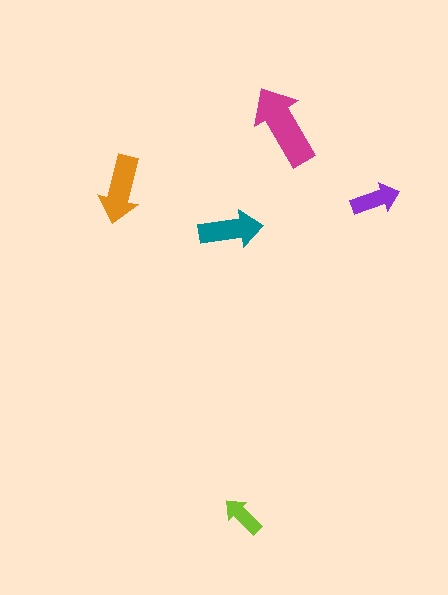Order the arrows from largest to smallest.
the magenta one, the orange one, the teal one, the purple one, the lime one.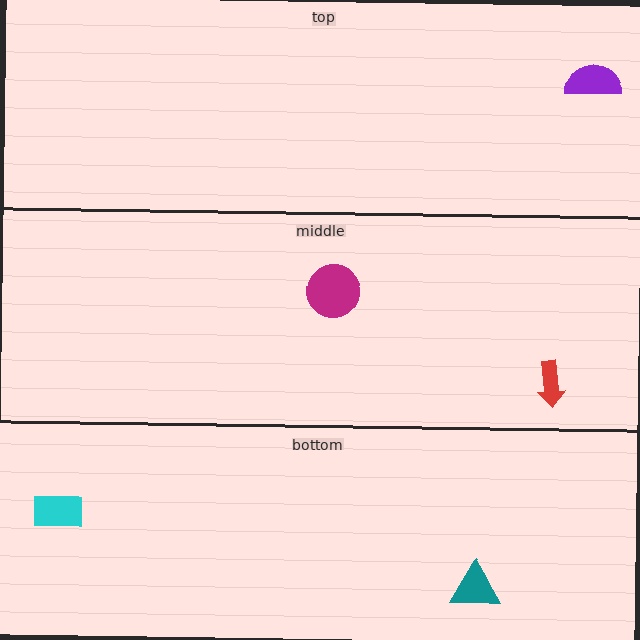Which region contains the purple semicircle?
The top region.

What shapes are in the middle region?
The magenta circle, the red arrow.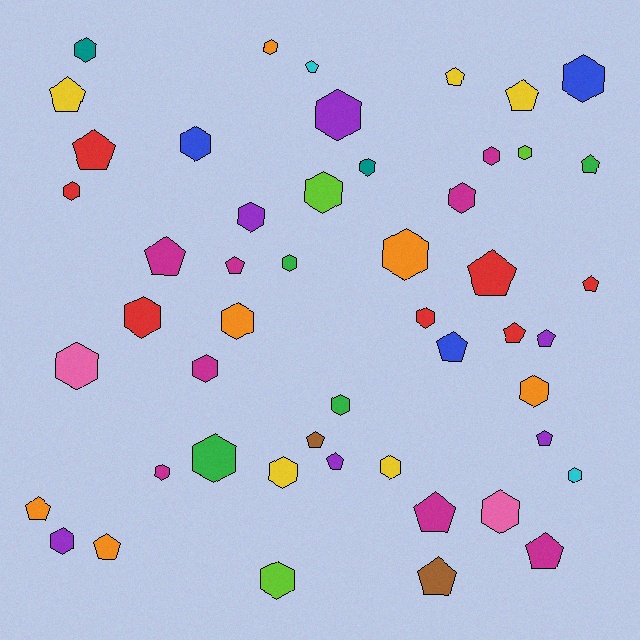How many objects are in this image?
There are 50 objects.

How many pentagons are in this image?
There are 21 pentagons.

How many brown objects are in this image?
There are 2 brown objects.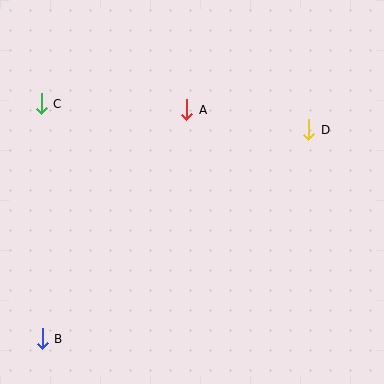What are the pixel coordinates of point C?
Point C is at (41, 104).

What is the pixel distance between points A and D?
The distance between A and D is 124 pixels.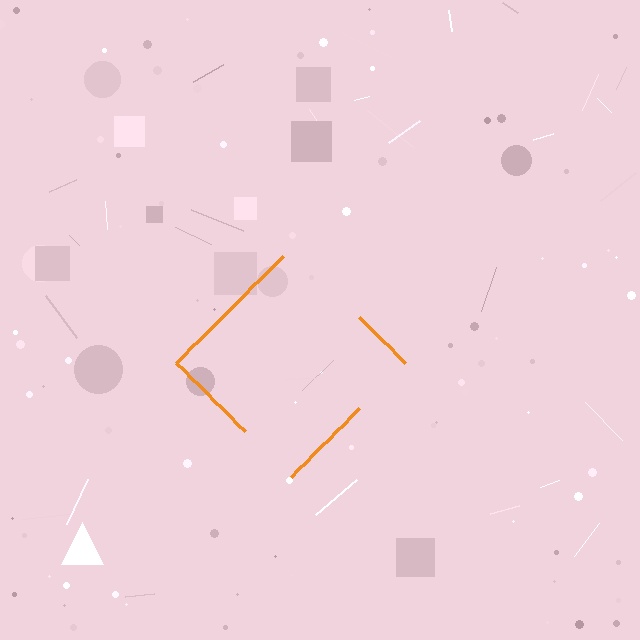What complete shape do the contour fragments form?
The contour fragments form a diamond.